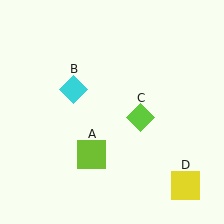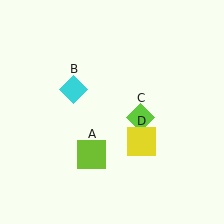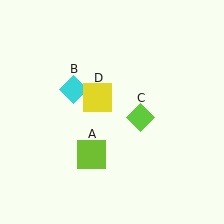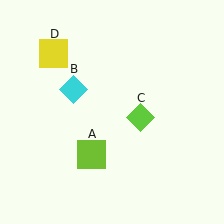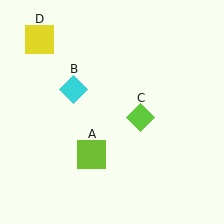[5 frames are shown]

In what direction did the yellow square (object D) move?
The yellow square (object D) moved up and to the left.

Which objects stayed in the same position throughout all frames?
Lime square (object A) and cyan diamond (object B) and lime diamond (object C) remained stationary.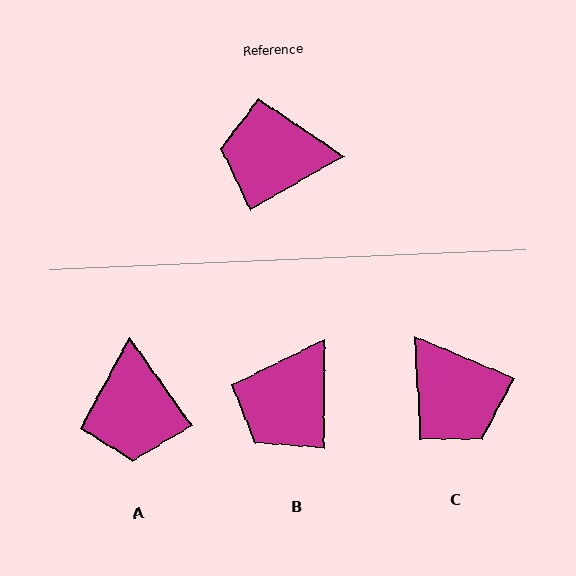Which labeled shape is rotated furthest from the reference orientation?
C, about 127 degrees away.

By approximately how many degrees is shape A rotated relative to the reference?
Approximately 95 degrees counter-clockwise.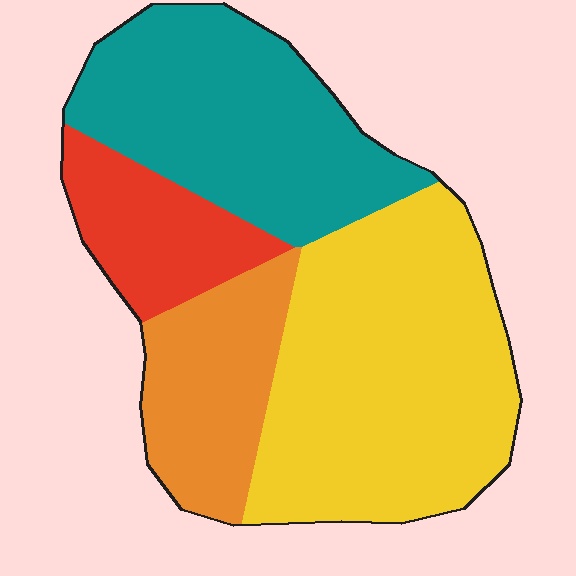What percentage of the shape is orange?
Orange covers around 15% of the shape.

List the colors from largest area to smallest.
From largest to smallest: yellow, teal, orange, red.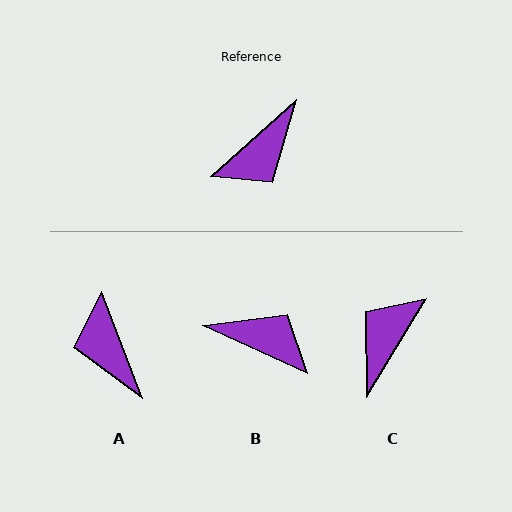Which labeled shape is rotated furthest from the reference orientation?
C, about 163 degrees away.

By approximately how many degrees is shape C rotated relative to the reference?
Approximately 163 degrees clockwise.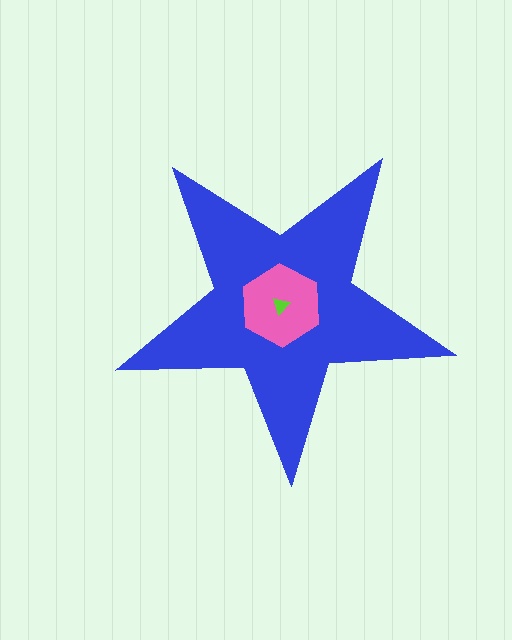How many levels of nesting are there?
3.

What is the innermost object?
The lime triangle.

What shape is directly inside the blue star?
The pink hexagon.